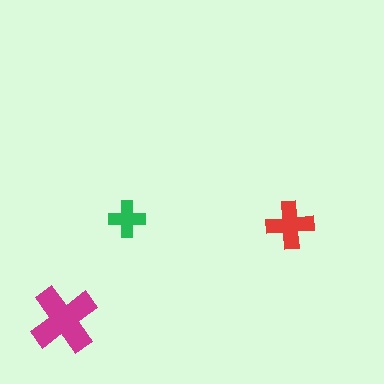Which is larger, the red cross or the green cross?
The red one.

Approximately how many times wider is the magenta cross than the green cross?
About 2 times wider.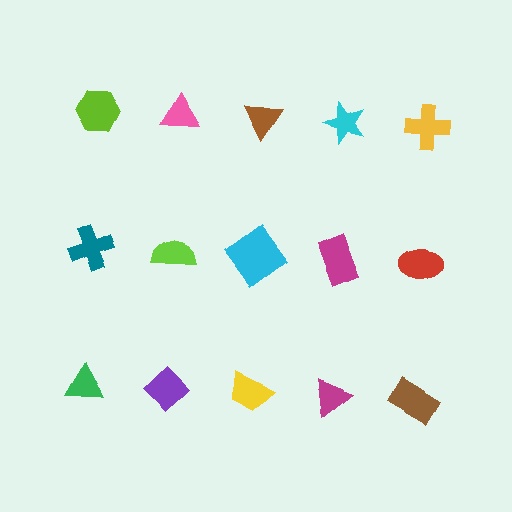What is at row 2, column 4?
A magenta rectangle.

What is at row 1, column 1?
A lime hexagon.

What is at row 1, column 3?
A brown triangle.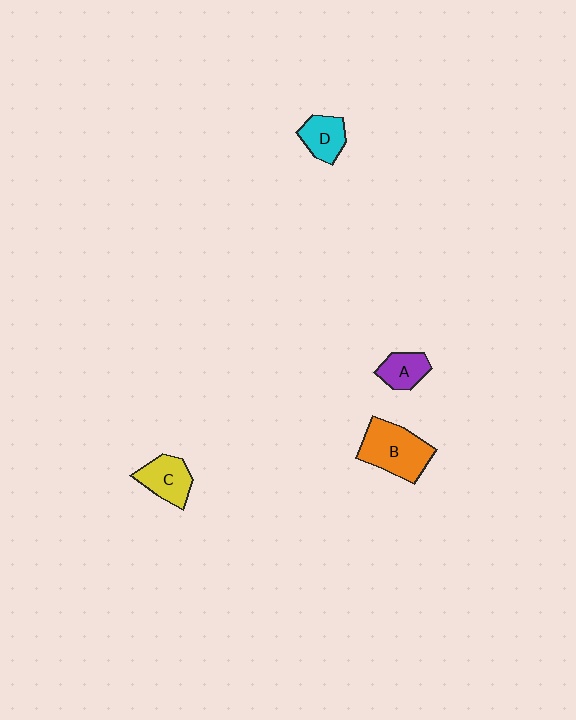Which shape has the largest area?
Shape B (orange).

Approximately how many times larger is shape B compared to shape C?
Approximately 1.6 times.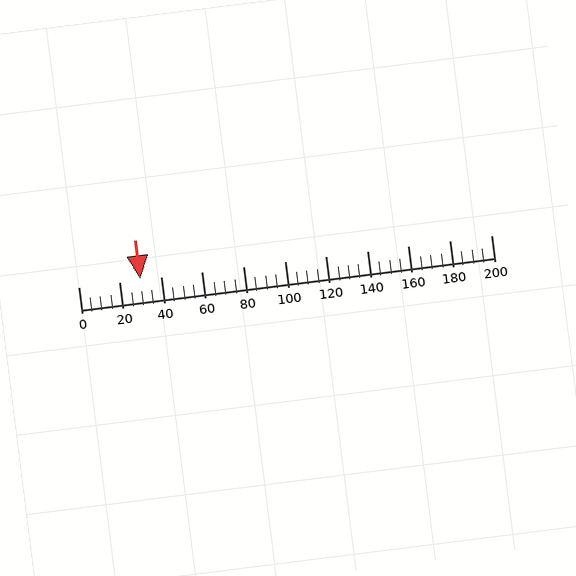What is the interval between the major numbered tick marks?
The major tick marks are spaced 20 units apart.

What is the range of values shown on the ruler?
The ruler shows values from 0 to 200.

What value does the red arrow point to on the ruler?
The red arrow points to approximately 30.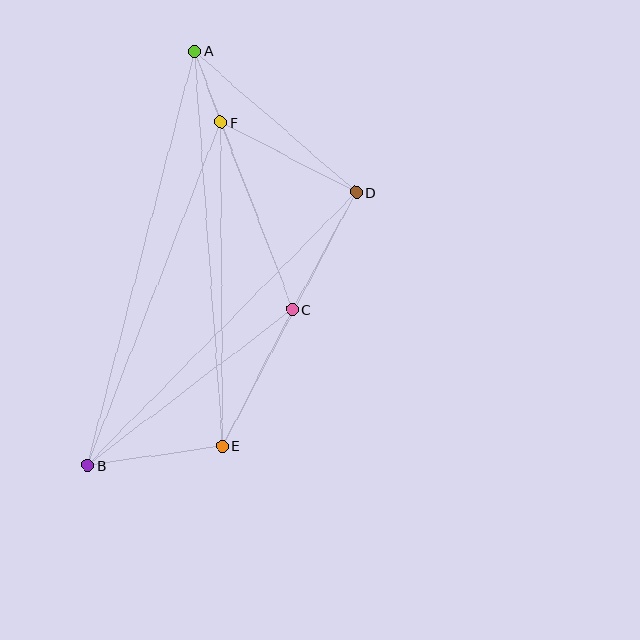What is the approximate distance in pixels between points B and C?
The distance between B and C is approximately 258 pixels.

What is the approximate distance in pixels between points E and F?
The distance between E and F is approximately 323 pixels.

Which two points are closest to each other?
Points A and F are closest to each other.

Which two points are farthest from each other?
Points A and B are farthest from each other.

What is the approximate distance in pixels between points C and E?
The distance between C and E is approximately 154 pixels.